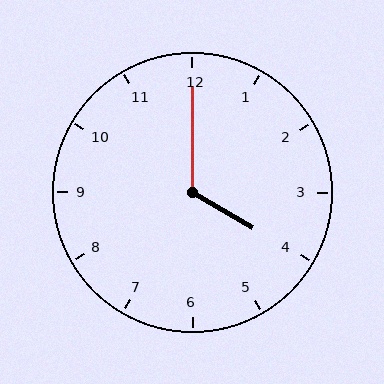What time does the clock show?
4:00.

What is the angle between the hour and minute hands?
Approximately 120 degrees.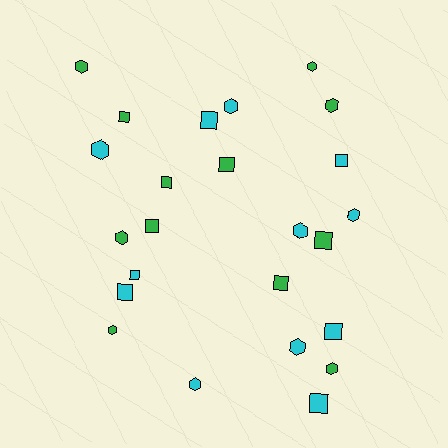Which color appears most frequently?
Green, with 12 objects.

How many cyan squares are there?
There are 6 cyan squares.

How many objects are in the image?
There are 24 objects.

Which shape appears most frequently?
Hexagon, with 12 objects.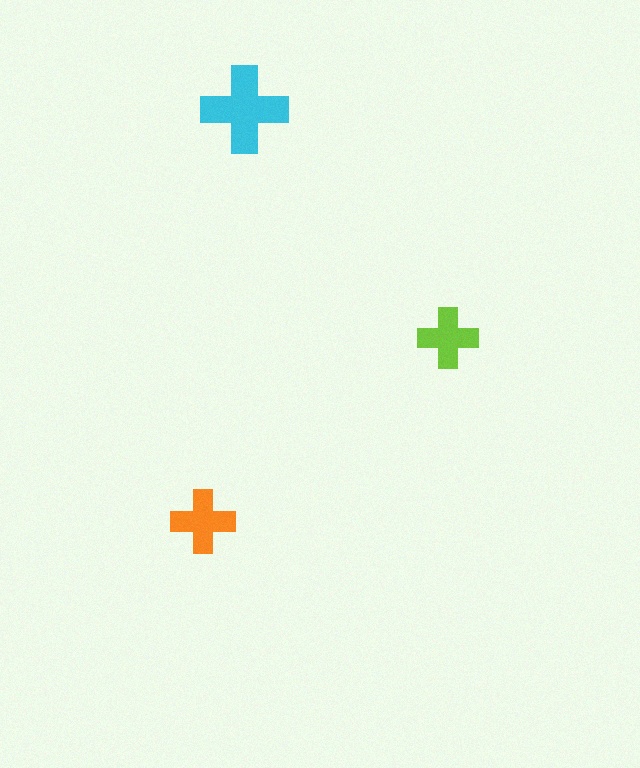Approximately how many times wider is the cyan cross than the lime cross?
About 1.5 times wider.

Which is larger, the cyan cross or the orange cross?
The cyan one.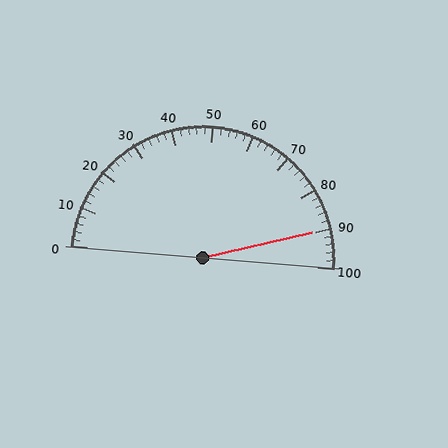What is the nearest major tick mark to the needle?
The nearest major tick mark is 90.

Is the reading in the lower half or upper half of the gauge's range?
The reading is in the upper half of the range (0 to 100).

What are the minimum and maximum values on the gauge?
The gauge ranges from 0 to 100.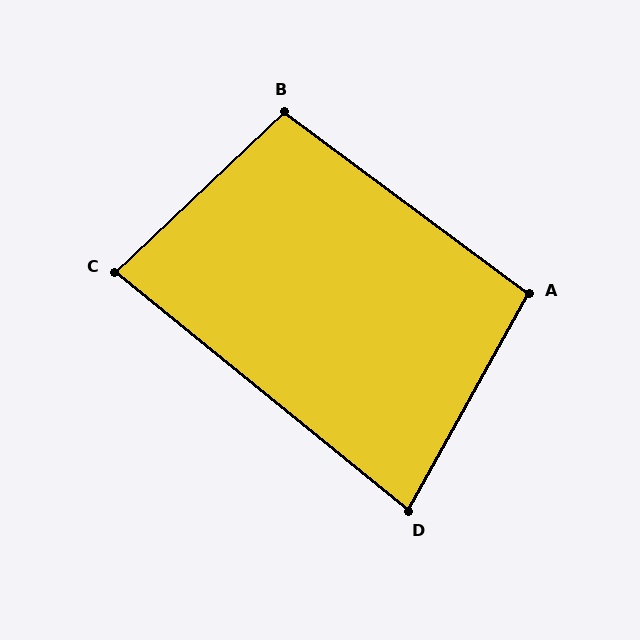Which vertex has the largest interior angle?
B, at approximately 100 degrees.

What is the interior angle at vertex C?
Approximately 82 degrees (acute).